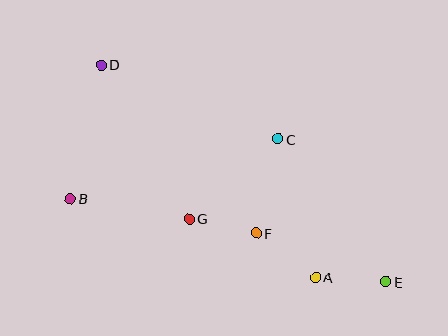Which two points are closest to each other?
Points F and G are closest to each other.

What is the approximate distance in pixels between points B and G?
The distance between B and G is approximately 120 pixels.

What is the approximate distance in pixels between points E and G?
The distance between E and G is approximately 207 pixels.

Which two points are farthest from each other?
Points D and E are farthest from each other.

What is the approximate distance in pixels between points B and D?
The distance between B and D is approximately 138 pixels.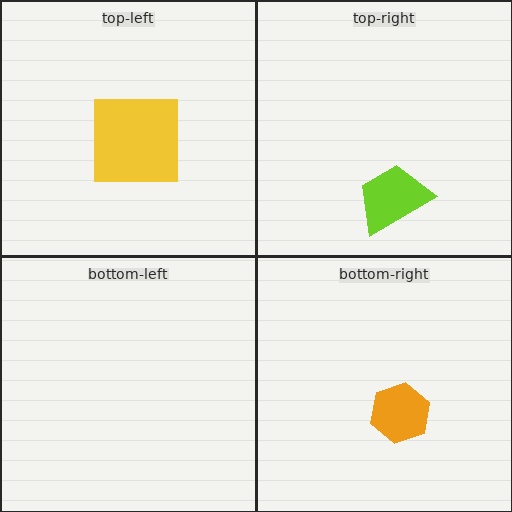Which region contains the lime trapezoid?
The top-right region.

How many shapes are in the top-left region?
1.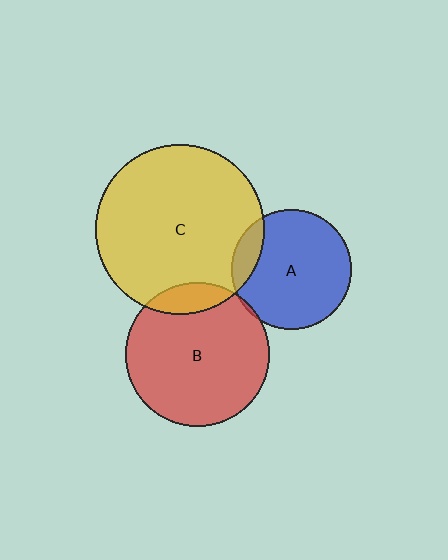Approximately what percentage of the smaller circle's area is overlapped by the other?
Approximately 5%.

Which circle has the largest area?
Circle C (yellow).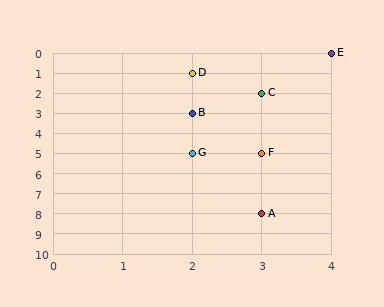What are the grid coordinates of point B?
Point B is at grid coordinates (2, 3).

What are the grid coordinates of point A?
Point A is at grid coordinates (3, 8).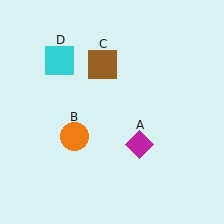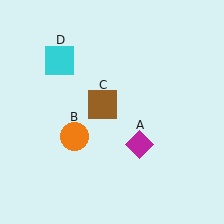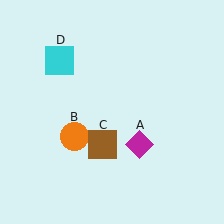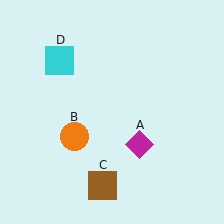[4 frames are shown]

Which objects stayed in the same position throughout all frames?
Magenta diamond (object A) and orange circle (object B) and cyan square (object D) remained stationary.